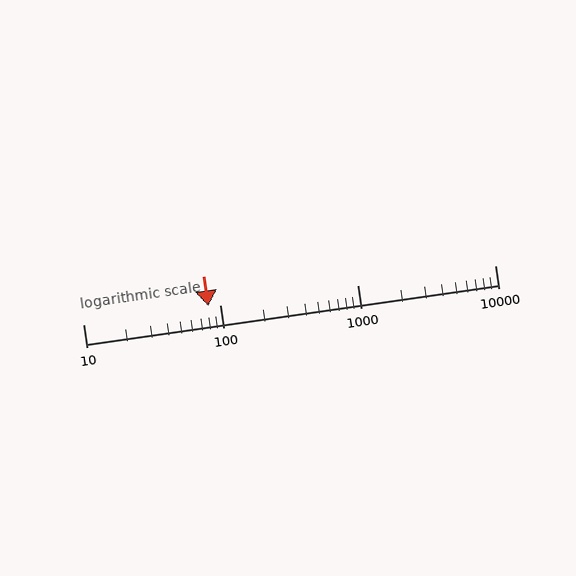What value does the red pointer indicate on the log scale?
The pointer indicates approximately 82.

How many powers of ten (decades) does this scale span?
The scale spans 3 decades, from 10 to 10000.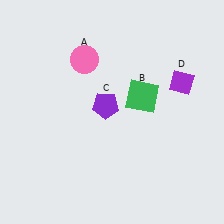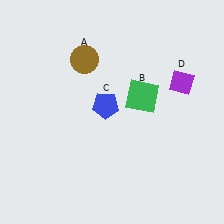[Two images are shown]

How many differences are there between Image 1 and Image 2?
There are 2 differences between the two images.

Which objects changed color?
A changed from pink to brown. C changed from purple to blue.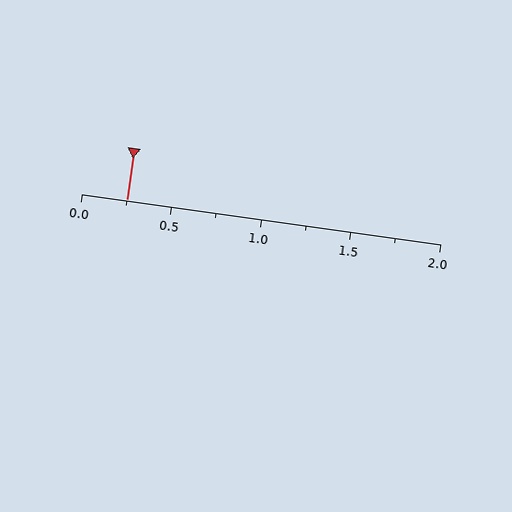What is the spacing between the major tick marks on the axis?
The major ticks are spaced 0.5 apart.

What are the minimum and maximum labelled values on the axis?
The axis runs from 0.0 to 2.0.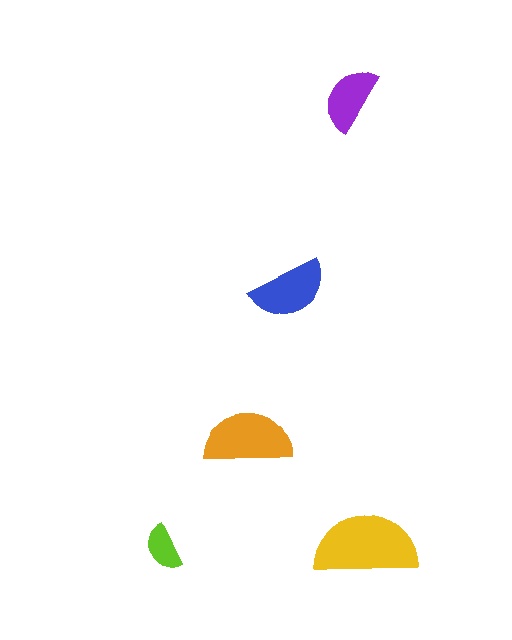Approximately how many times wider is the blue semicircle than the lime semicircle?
About 1.5 times wider.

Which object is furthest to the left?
The lime semicircle is leftmost.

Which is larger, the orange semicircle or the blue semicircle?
The orange one.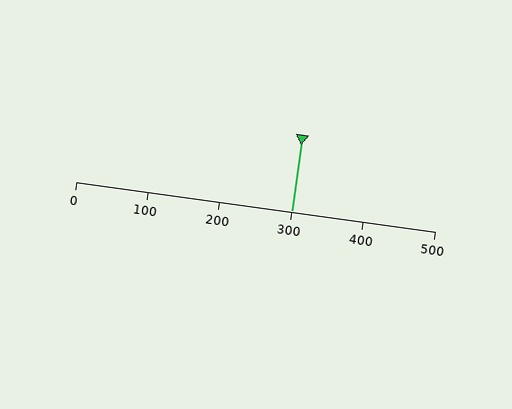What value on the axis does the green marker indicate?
The marker indicates approximately 300.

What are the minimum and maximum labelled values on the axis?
The axis runs from 0 to 500.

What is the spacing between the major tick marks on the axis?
The major ticks are spaced 100 apart.